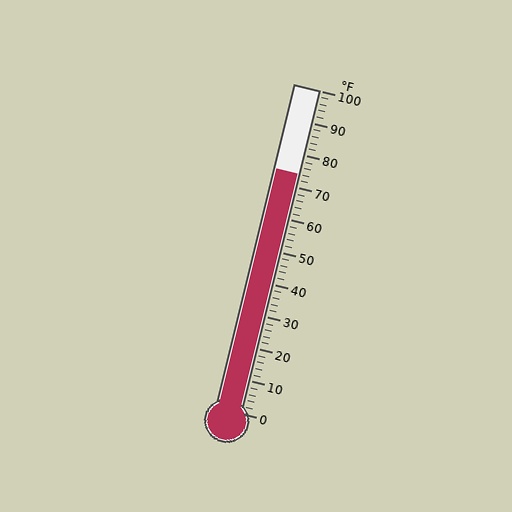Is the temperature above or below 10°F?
The temperature is above 10°F.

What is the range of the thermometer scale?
The thermometer scale ranges from 0°F to 100°F.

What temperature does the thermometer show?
The thermometer shows approximately 74°F.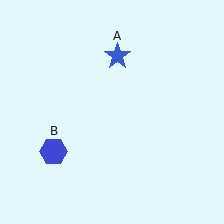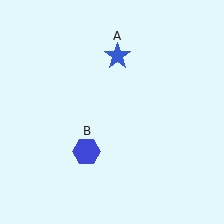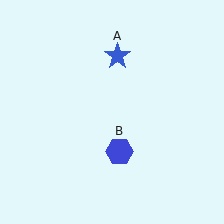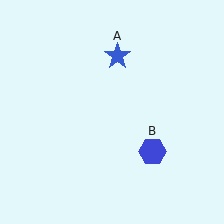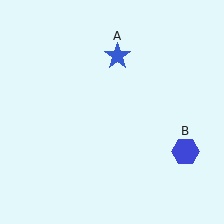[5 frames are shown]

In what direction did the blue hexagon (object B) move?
The blue hexagon (object B) moved right.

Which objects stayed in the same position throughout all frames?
Blue star (object A) remained stationary.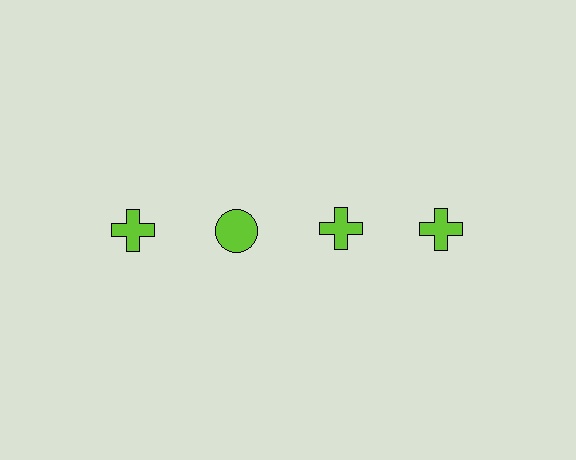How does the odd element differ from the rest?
It has a different shape: circle instead of cross.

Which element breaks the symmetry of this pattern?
The lime circle in the top row, second from left column breaks the symmetry. All other shapes are lime crosses.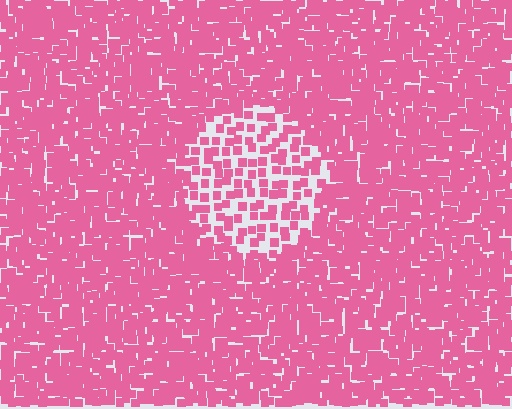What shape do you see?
I see a circle.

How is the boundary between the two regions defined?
The boundary is defined by a change in element density (approximately 2.1x ratio). All elements are the same color, size, and shape.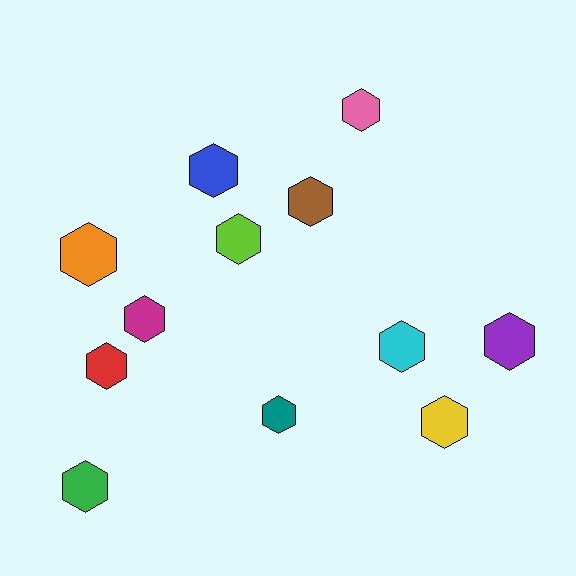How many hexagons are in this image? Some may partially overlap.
There are 12 hexagons.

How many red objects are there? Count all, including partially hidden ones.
There is 1 red object.